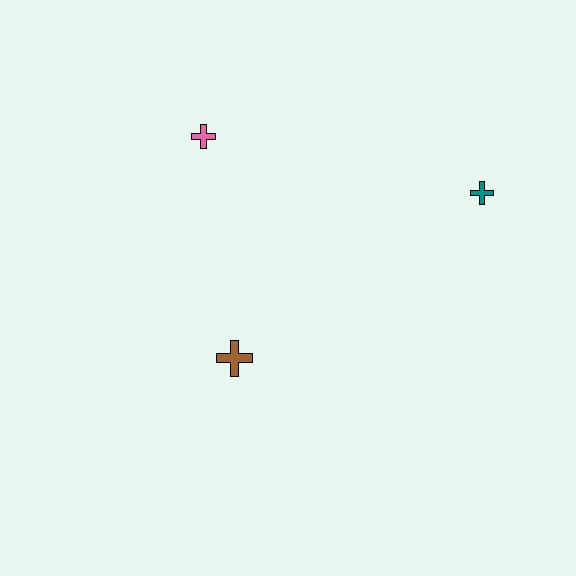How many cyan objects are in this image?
There are no cyan objects.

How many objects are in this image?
There are 3 objects.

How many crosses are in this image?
There are 3 crosses.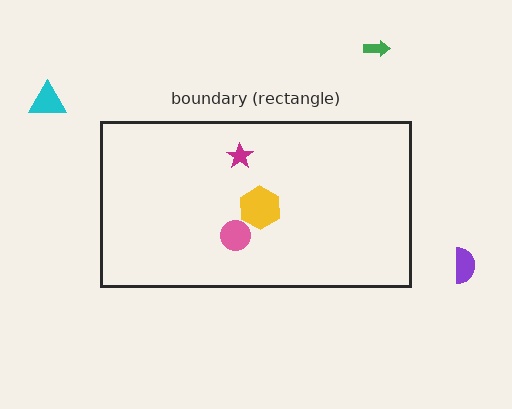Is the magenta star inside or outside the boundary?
Inside.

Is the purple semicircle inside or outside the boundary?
Outside.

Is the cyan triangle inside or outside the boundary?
Outside.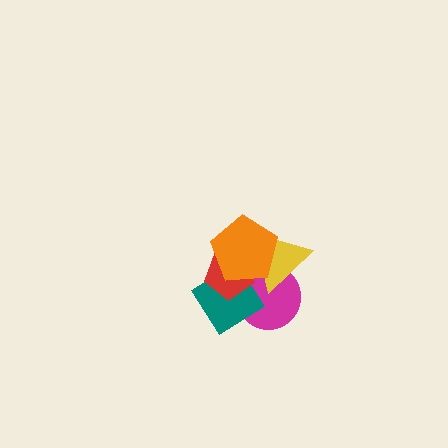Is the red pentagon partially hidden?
Yes, it is partially covered by another shape.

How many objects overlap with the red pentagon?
5 objects overlap with the red pentagon.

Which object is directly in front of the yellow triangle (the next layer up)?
The red pentagon is directly in front of the yellow triangle.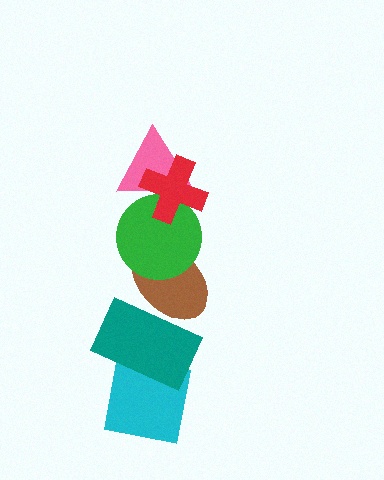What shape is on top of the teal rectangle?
The brown ellipse is on top of the teal rectangle.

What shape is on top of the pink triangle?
The red cross is on top of the pink triangle.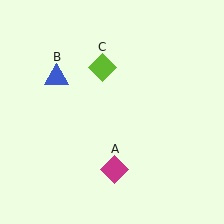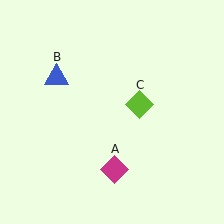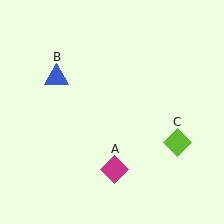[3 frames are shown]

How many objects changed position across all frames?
1 object changed position: lime diamond (object C).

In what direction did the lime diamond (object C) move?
The lime diamond (object C) moved down and to the right.